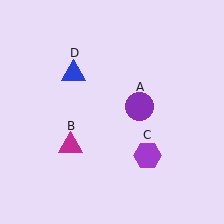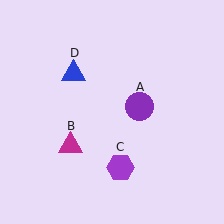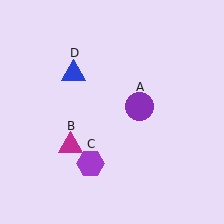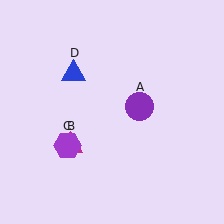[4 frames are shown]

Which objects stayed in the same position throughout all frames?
Purple circle (object A) and magenta triangle (object B) and blue triangle (object D) remained stationary.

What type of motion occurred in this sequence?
The purple hexagon (object C) rotated clockwise around the center of the scene.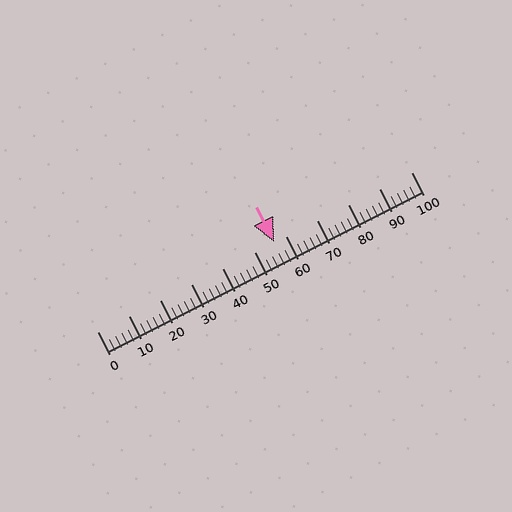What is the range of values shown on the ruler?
The ruler shows values from 0 to 100.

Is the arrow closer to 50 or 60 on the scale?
The arrow is closer to 60.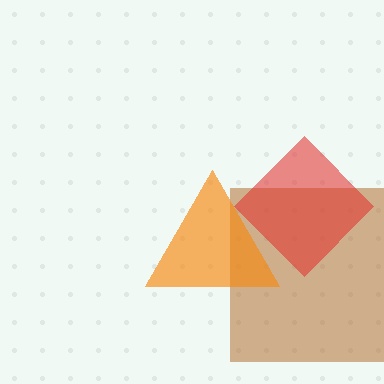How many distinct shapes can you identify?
There are 3 distinct shapes: a brown square, a red diamond, an orange triangle.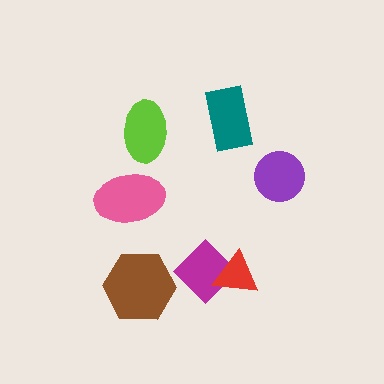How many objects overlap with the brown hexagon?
0 objects overlap with the brown hexagon.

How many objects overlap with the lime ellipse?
0 objects overlap with the lime ellipse.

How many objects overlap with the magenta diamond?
1 object overlaps with the magenta diamond.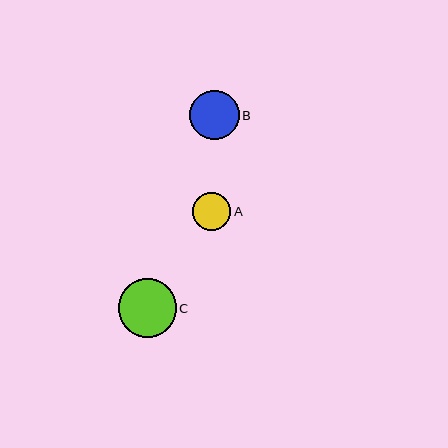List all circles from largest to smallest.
From largest to smallest: C, B, A.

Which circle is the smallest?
Circle A is the smallest with a size of approximately 39 pixels.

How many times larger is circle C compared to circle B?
Circle C is approximately 1.2 times the size of circle B.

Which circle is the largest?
Circle C is the largest with a size of approximately 58 pixels.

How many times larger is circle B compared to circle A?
Circle B is approximately 1.3 times the size of circle A.